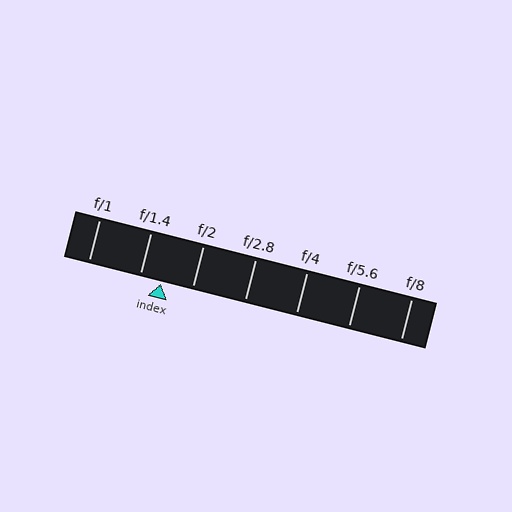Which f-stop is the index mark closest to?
The index mark is closest to f/1.4.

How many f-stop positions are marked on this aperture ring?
There are 7 f-stop positions marked.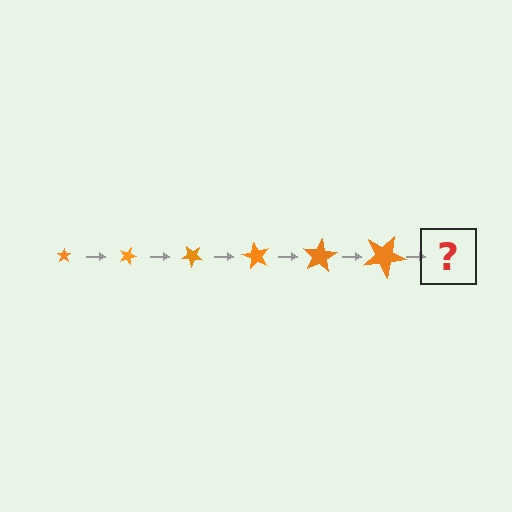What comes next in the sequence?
The next element should be a star, larger than the previous one and rotated 120 degrees from the start.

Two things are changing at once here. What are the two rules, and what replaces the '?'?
The two rules are that the star grows larger each step and it rotates 20 degrees each step. The '?' should be a star, larger than the previous one and rotated 120 degrees from the start.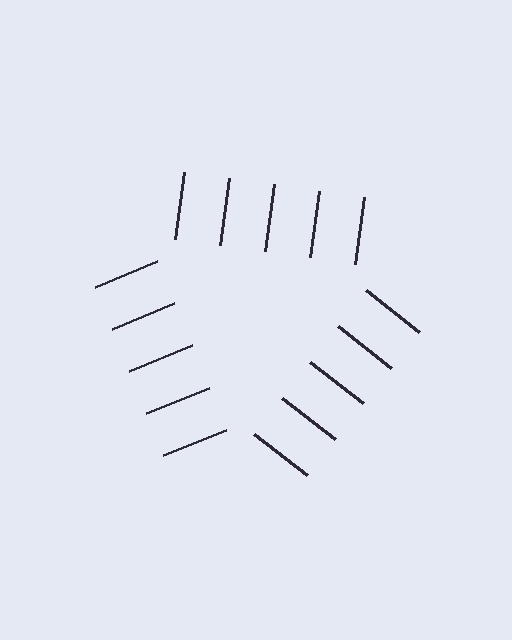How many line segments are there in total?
15 — 5 along each of the 3 edges.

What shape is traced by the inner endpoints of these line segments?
An illusory triangle — the line segments terminate on its edges but no continuous stroke is drawn.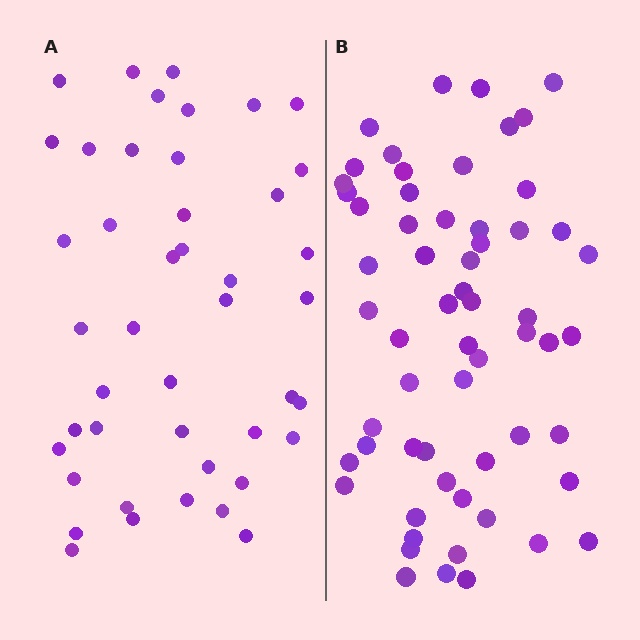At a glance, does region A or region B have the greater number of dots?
Region B (the right region) has more dots.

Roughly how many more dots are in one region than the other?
Region B has approximately 15 more dots than region A.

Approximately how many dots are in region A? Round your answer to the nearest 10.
About 40 dots. (The exact count is 44, which rounds to 40.)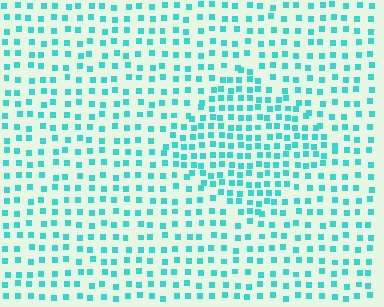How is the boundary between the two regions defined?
The boundary is defined by a change in element density (approximately 1.7x ratio). All elements are the same color, size, and shape.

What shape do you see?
I see a diamond.